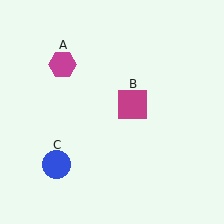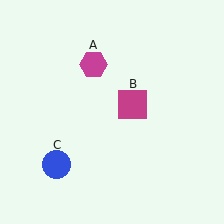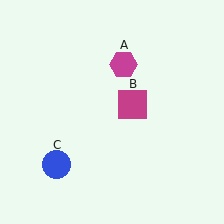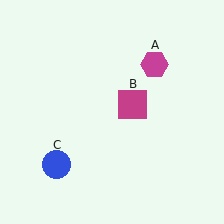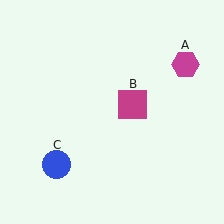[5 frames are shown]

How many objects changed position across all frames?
1 object changed position: magenta hexagon (object A).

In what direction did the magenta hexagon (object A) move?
The magenta hexagon (object A) moved right.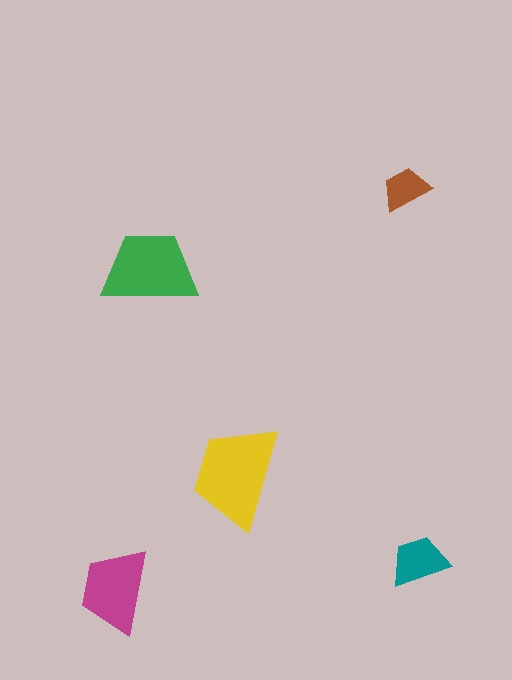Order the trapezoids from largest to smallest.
the yellow one, the green one, the magenta one, the teal one, the brown one.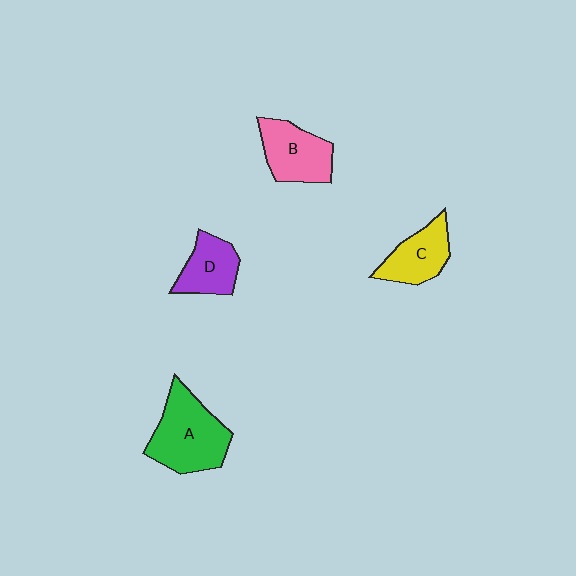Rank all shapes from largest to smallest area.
From largest to smallest: A (green), B (pink), C (yellow), D (purple).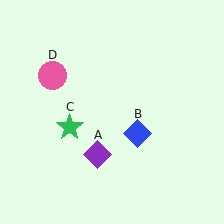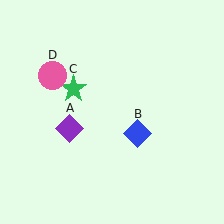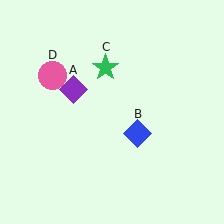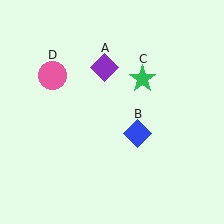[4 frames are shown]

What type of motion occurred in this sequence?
The purple diamond (object A), green star (object C) rotated clockwise around the center of the scene.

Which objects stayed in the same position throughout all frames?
Blue diamond (object B) and pink circle (object D) remained stationary.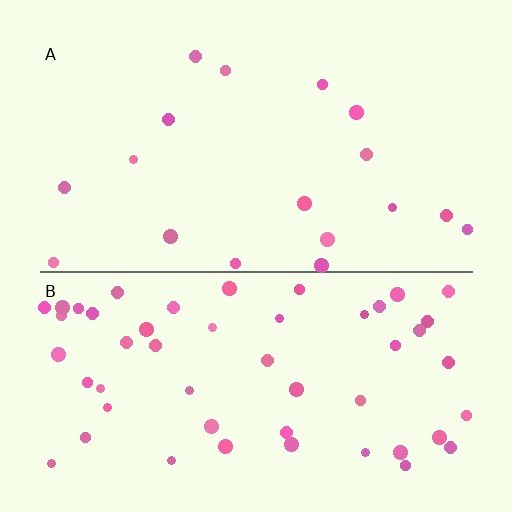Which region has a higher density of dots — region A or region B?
B (the bottom).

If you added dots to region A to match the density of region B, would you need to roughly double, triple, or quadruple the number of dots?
Approximately triple.